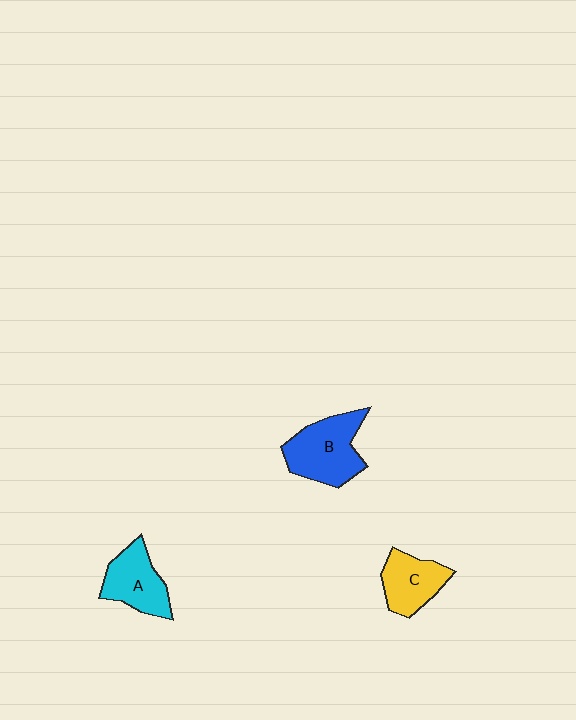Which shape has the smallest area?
Shape C (yellow).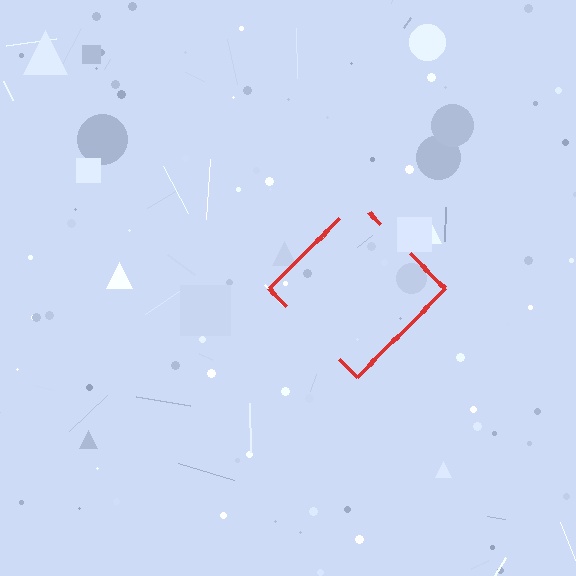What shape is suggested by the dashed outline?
The dashed outline suggests a diamond.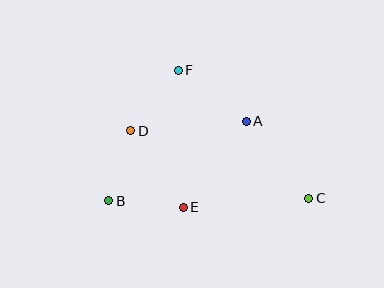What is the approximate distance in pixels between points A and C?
The distance between A and C is approximately 99 pixels.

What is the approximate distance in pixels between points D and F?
The distance between D and F is approximately 77 pixels.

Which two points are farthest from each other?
Points B and C are farthest from each other.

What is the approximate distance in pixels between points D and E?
The distance between D and E is approximately 93 pixels.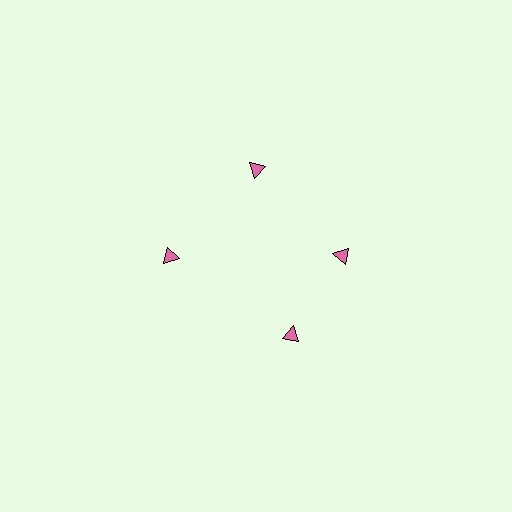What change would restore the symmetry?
The symmetry would be restored by rotating it back into even spacing with its neighbors so that all 4 triangles sit at equal angles and equal distance from the center.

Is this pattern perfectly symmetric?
No. The 4 pink triangles are arranged in a ring, but one element near the 6 o'clock position is rotated out of alignment along the ring, breaking the 4-fold rotational symmetry.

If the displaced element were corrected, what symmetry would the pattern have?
It would have 4-fold rotational symmetry — the pattern would map onto itself every 90 degrees.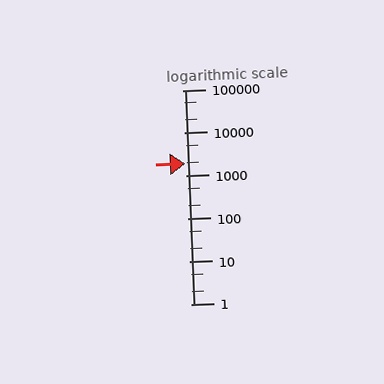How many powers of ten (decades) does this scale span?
The scale spans 5 decades, from 1 to 100000.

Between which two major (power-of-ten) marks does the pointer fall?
The pointer is between 1000 and 10000.